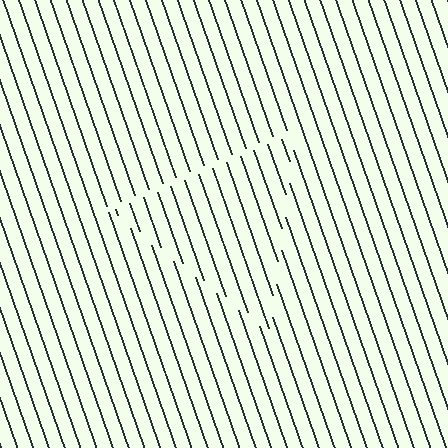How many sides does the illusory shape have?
3 sides — the line-ends trace a triangle.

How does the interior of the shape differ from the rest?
The interior of the shape contains the same grating, shifted by half a period — the contour is defined by the phase discontinuity where line-ends from the inner and outer gratings abut.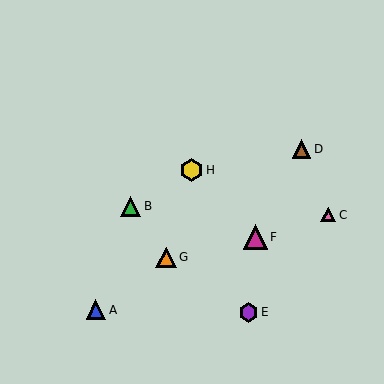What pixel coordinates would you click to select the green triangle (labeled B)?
Click at (131, 206) to select the green triangle B.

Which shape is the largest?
The magenta triangle (labeled F) is the largest.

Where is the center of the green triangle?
The center of the green triangle is at (131, 206).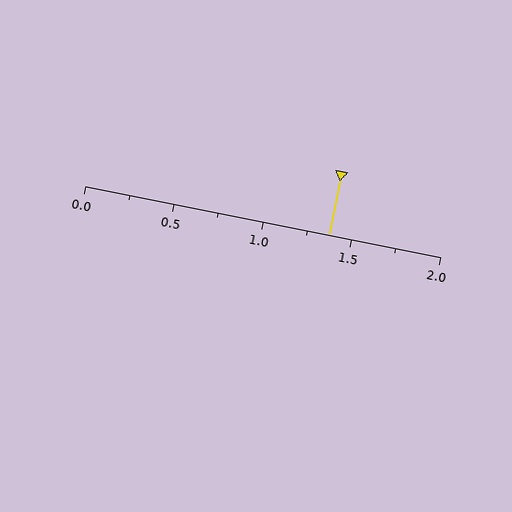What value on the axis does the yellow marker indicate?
The marker indicates approximately 1.38.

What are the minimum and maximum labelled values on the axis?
The axis runs from 0.0 to 2.0.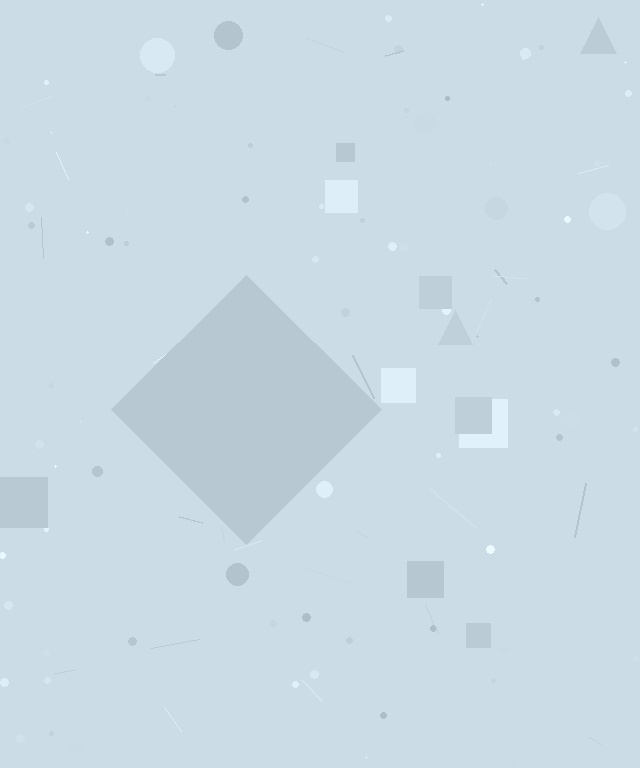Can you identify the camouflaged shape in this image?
The camouflaged shape is a diamond.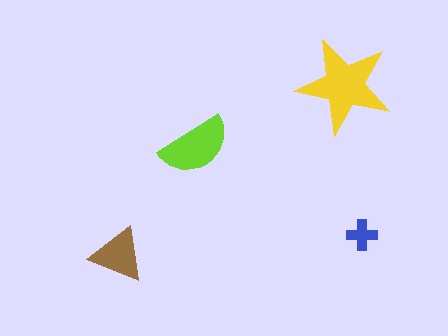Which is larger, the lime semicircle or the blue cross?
The lime semicircle.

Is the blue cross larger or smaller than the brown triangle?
Smaller.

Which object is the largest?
The yellow star.